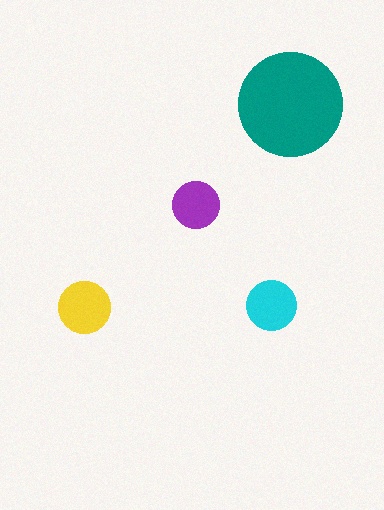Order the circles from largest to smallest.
the teal one, the yellow one, the cyan one, the purple one.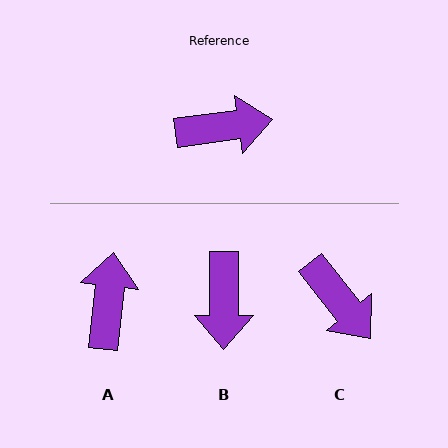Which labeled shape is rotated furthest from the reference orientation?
B, about 98 degrees away.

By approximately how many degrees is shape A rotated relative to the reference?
Approximately 76 degrees counter-clockwise.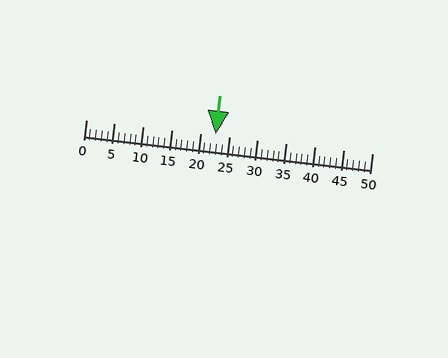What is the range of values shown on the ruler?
The ruler shows values from 0 to 50.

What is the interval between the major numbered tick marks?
The major tick marks are spaced 5 units apart.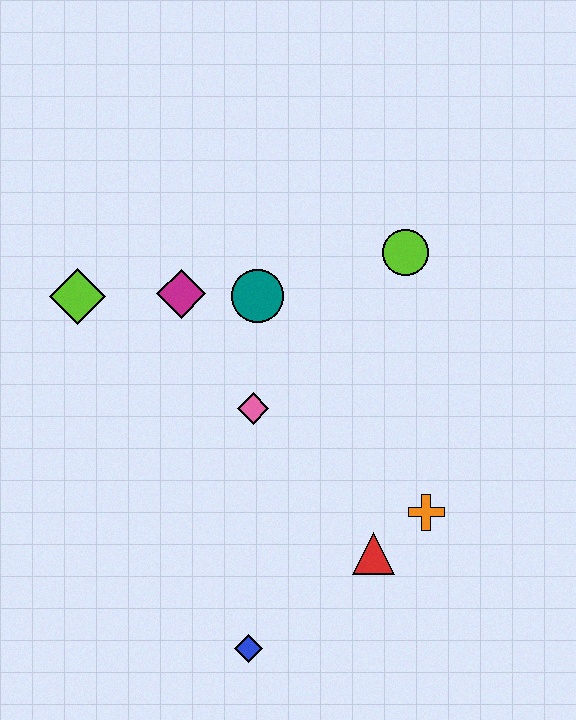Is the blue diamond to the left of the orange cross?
Yes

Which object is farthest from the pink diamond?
The blue diamond is farthest from the pink diamond.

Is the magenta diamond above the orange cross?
Yes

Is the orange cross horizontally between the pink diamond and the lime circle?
No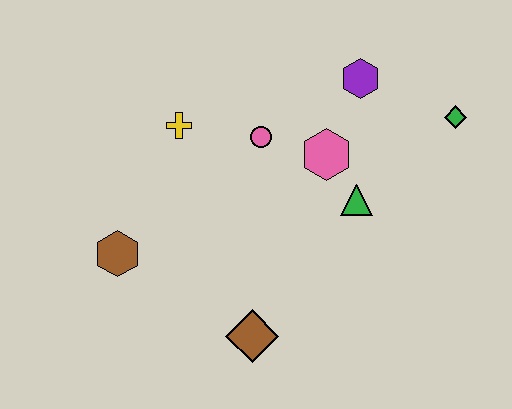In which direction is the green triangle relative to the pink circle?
The green triangle is to the right of the pink circle.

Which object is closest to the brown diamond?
The brown hexagon is closest to the brown diamond.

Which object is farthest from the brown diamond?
The green diamond is farthest from the brown diamond.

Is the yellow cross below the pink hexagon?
No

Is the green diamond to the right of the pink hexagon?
Yes